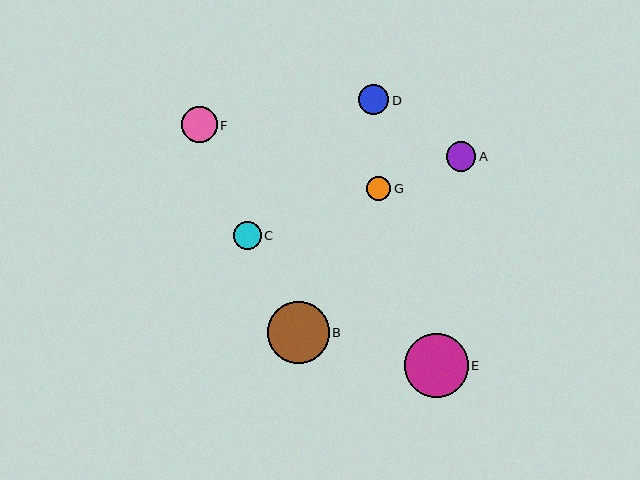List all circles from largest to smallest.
From largest to smallest: E, B, F, D, A, C, G.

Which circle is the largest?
Circle E is the largest with a size of approximately 64 pixels.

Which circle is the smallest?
Circle G is the smallest with a size of approximately 24 pixels.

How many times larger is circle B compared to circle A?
Circle B is approximately 2.1 times the size of circle A.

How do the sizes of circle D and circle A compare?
Circle D and circle A are approximately the same size.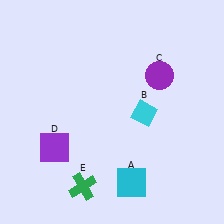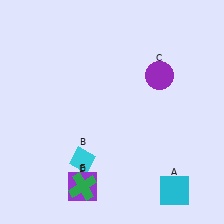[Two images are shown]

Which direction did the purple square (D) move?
The purple square (D) moved down.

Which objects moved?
The objects that moved are: the cyan square (A), the cyan diamond (B), the purple square (D).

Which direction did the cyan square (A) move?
The cyan square (A) moved right.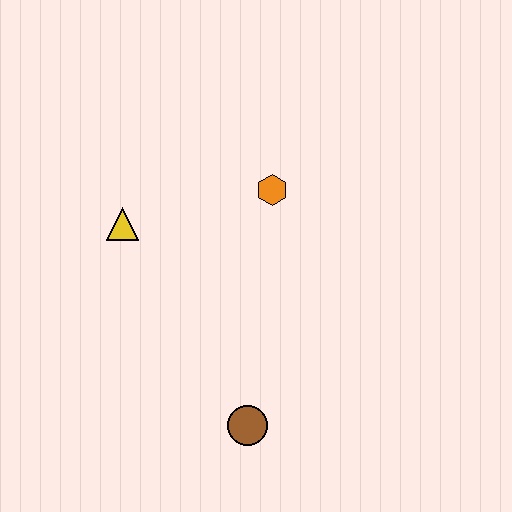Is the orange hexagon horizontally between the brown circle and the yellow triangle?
No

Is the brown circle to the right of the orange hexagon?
No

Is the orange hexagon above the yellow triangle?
Yes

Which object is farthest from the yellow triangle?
The brown circle is farthest from the yellow triangle.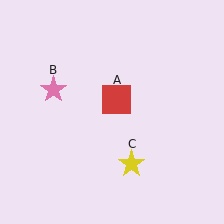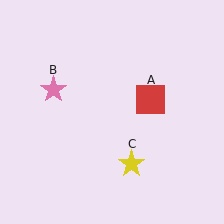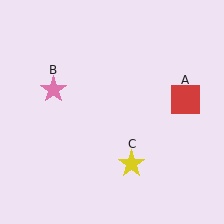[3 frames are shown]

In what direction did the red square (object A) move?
The red square (object A) moved right.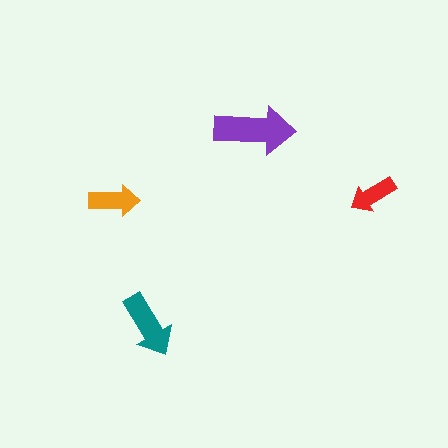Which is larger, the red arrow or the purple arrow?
The purple one.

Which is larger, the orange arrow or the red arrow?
The orange one.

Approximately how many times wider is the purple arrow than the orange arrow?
About 1.5 times wider.